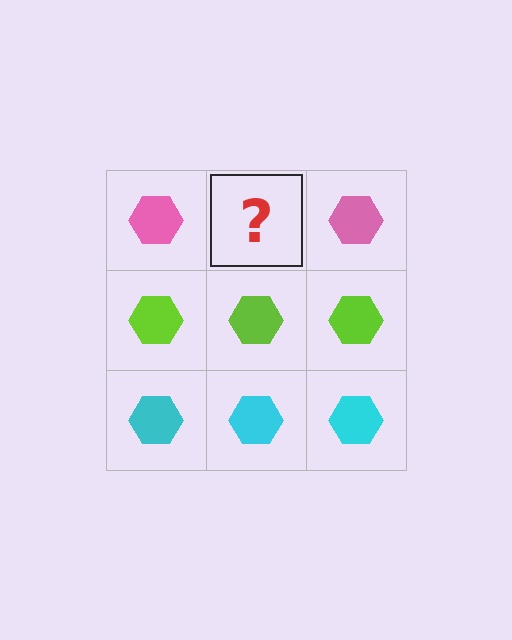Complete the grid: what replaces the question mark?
The question mark should be replaced with a pink hexagon.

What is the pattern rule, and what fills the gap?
The rule is that each row has a consistent color. The gap should be filled with a pink hexagon.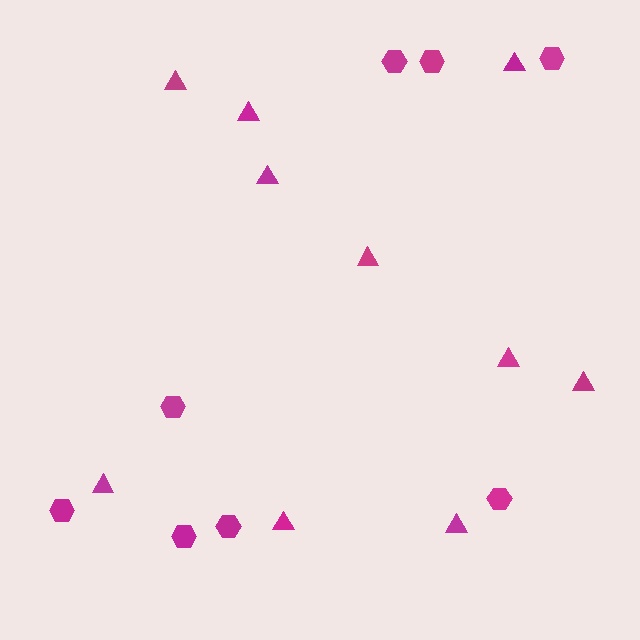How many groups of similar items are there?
There are 2 groups: one group of triangles (10) and one group of hexagons (8).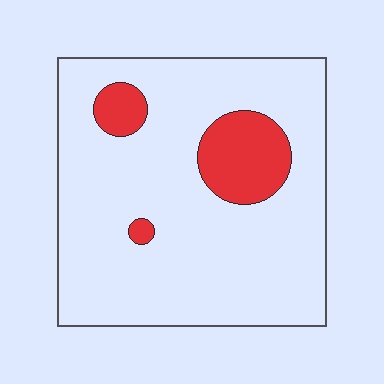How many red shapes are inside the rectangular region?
3.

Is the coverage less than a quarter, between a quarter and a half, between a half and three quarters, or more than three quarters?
Less than a quarter.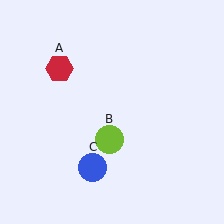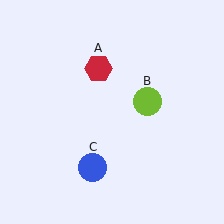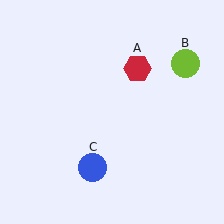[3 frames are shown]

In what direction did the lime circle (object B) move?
The lime circle (object B) moved up and to the right.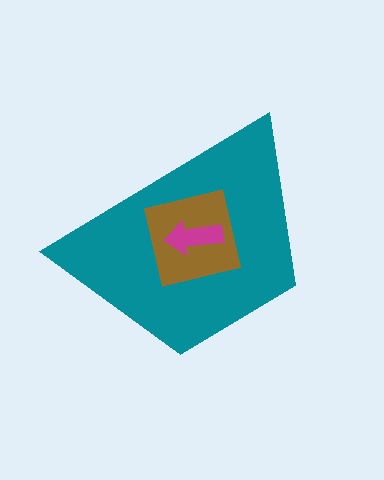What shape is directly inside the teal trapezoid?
The brown square.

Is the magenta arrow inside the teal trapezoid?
Yes.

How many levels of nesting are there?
3.